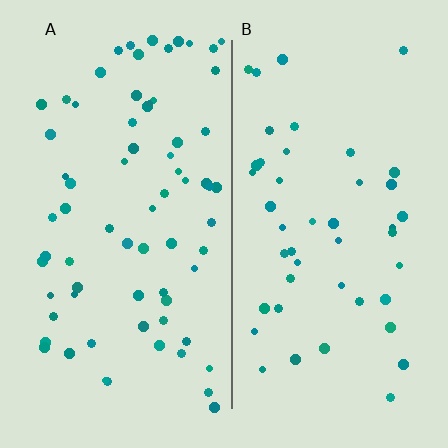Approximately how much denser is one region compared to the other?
Approximately 1.5× — region A over region B.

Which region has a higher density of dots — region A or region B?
A (the left).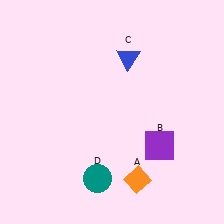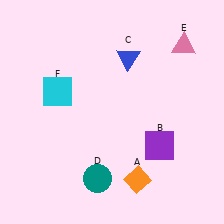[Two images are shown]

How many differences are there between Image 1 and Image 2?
There are 2 differences between the two images.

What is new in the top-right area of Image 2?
A pink triangle (E) was added in the top-right area of Image 2.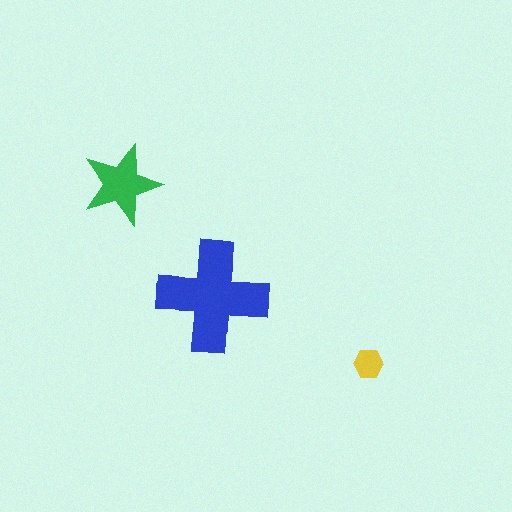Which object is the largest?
The blue cross.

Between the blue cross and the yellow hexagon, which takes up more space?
The blue cross.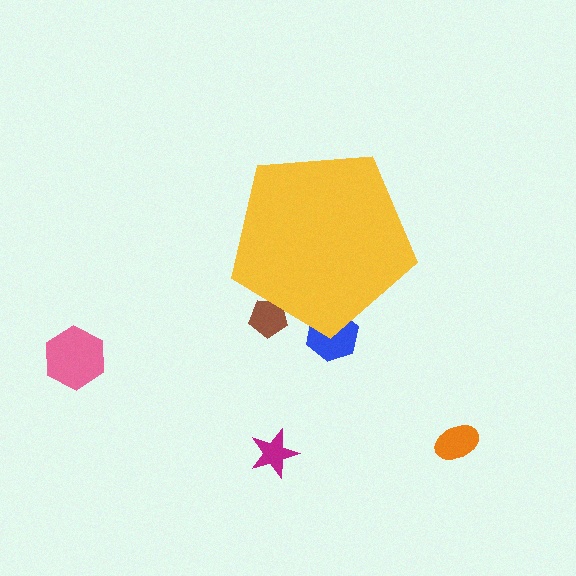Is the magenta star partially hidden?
No, the magenta star is fully visible.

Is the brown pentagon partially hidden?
Yes, the brown pentagon is partially hidden behind the yellow pentagon.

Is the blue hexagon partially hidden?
Yes, the blue hexagon is partially hidden behind the yellow pentagon.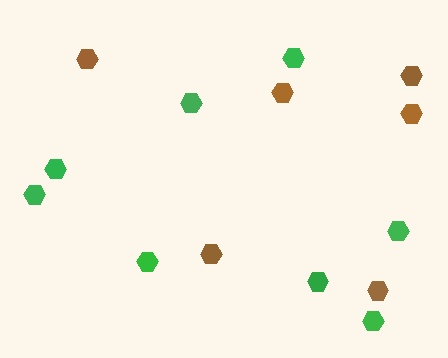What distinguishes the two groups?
There are 2 groups: one group of green hexagons (8) and one group of brown hexagons (6).